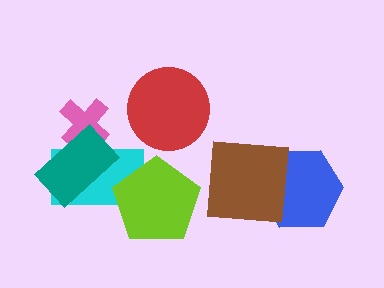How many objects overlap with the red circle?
0 objects overlap with the red circle.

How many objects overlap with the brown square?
1 object overlaps with the brown square.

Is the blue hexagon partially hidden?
Yes, it is partially covered by another shape.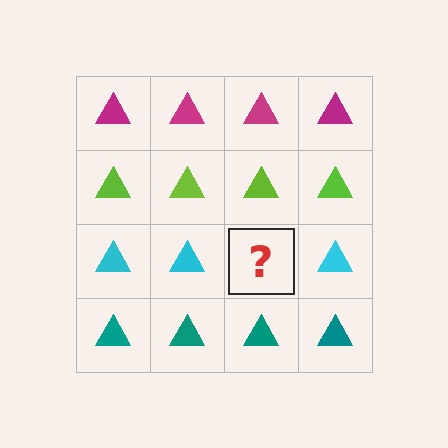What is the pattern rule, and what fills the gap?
The rule is that each row has a consistent color. The gap should be filled with a cyan triangle.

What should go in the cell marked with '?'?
The missing cell should contain a cyan triangle.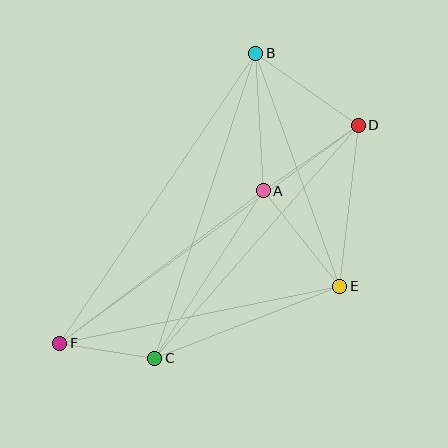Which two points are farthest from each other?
Points D and F are farthest from each other.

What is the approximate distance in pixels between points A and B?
The distance between A and B is approximately 138 pixels.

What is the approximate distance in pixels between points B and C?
The distance between B and C is approximately 321 pixels.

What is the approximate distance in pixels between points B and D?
The distance between B and D is approximately 125 pixels.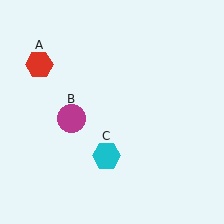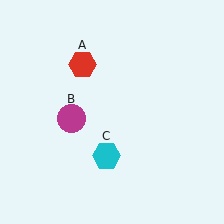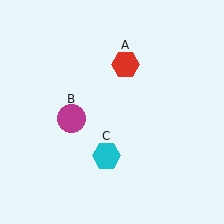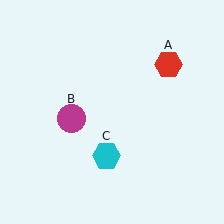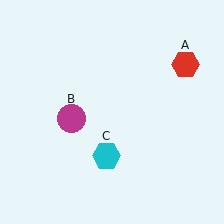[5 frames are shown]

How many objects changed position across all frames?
1 object changed position: red hexagon (object A).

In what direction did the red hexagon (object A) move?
The red hexagon (object A) moved right.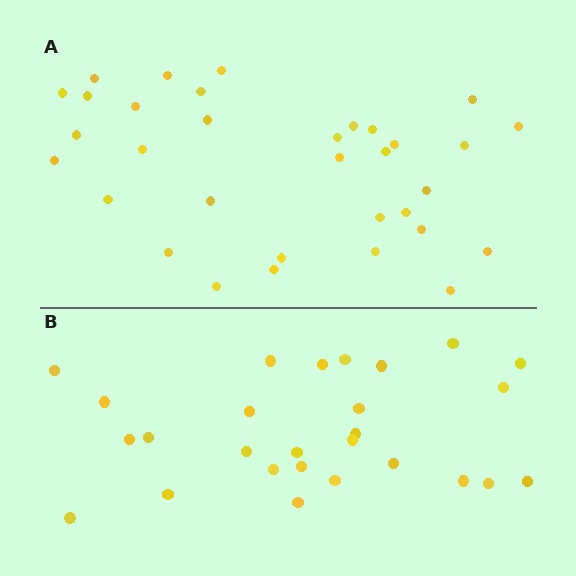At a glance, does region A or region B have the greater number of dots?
Region A (the top region) has more dots.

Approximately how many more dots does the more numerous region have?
Region A has about 6 more dots than region B.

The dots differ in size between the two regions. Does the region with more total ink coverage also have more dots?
No. Region B has more total ink coverage because its dots are larger, but region A actually contains more individual dots. Total area can be misleading — the number of items is what matters here.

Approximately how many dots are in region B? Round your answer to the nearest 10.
About 30 dots. (The exact count is 27, which rounds to 30.)